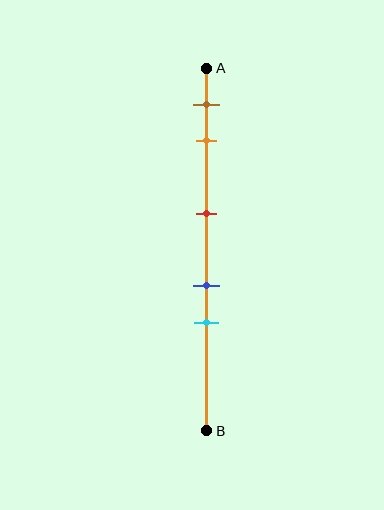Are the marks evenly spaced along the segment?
No, the marks are not evenly spaced.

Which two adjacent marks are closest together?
The blue and cyan marks are the closest adjacent pair.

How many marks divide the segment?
There are 5 marks dividing the segment.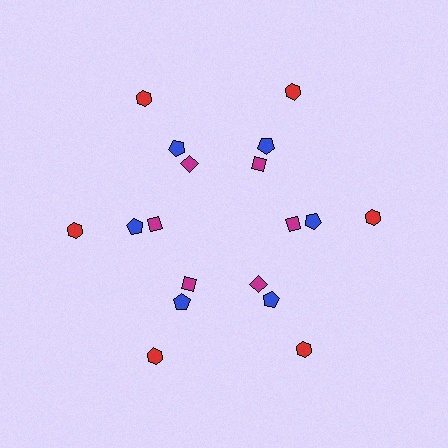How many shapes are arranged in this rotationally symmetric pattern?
There are 18 shapes, arranged in 6 groups of 3.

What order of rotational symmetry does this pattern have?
This pattern has 6-fold rotational symmetry.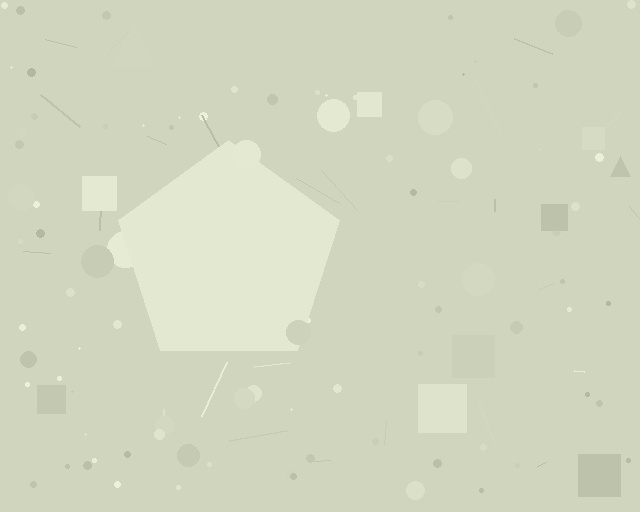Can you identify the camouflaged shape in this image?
The camouflaged shape is a pentagon.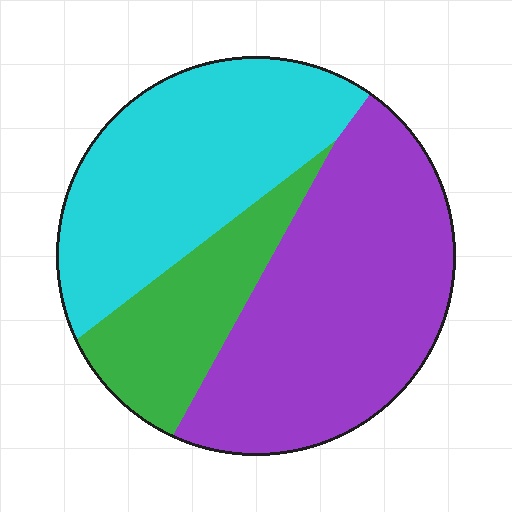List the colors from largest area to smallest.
From largest to smallest: purple, cyan, green.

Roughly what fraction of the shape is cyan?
Cyan covers roughly 35% of the shape.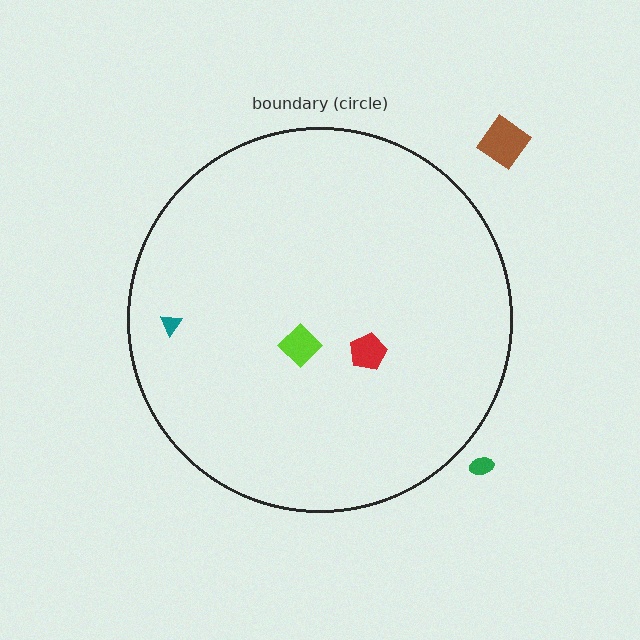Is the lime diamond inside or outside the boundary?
Inside.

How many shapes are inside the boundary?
3 inside, 2 outside.